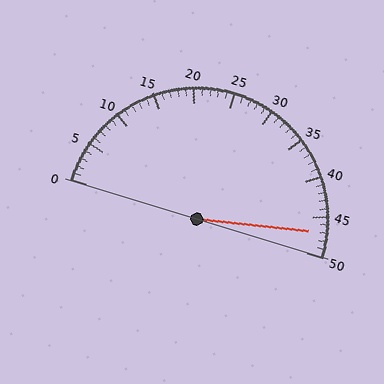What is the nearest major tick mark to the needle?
The nearest major tick mark is 45.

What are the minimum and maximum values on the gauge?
The gauge ranges from 0 to 50.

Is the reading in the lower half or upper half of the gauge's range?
The reading is in the upper half of the range (0 to 50).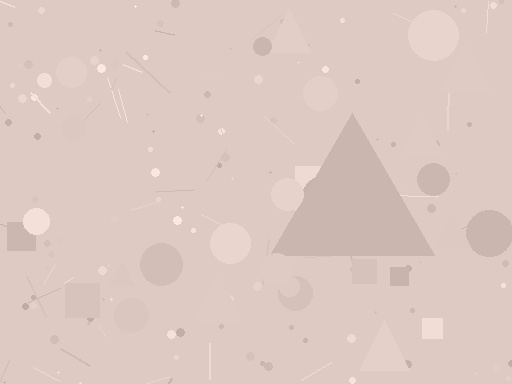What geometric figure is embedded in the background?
A triangle is embedded in the background.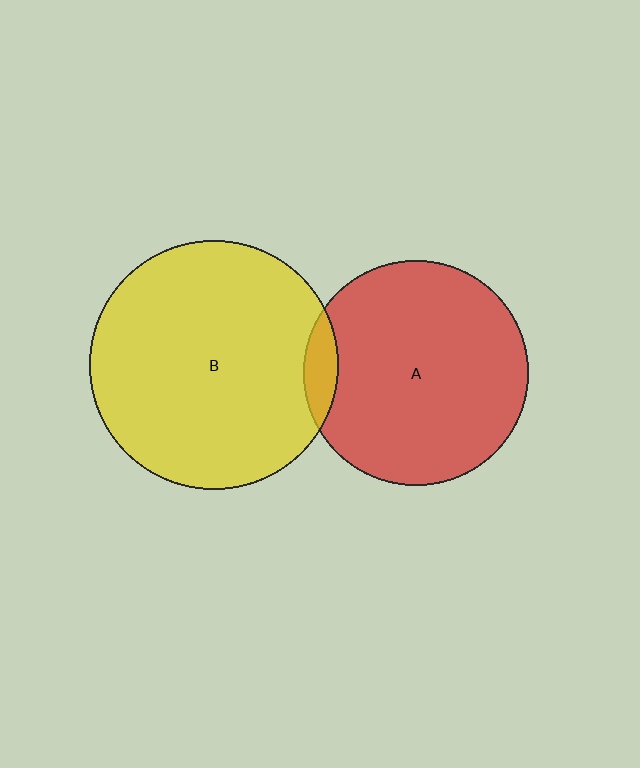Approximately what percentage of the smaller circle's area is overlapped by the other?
Approximately 5%.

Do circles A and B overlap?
Yes.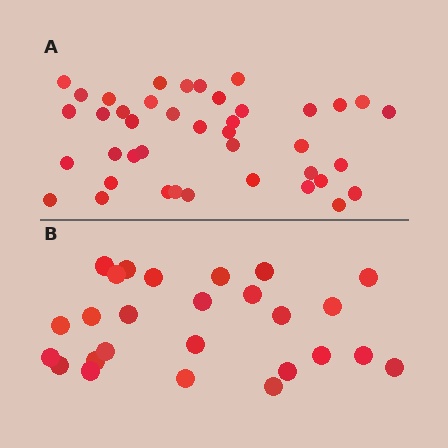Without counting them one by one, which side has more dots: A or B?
Region A (the top region) has more dots.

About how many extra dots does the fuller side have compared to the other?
Region A has approximately 15 more dots than region B.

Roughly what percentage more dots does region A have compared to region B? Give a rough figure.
About 60% more.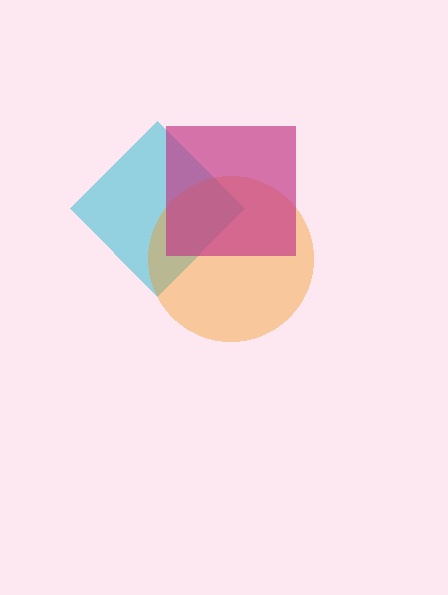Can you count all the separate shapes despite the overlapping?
Yes, there are 3 separate shapes.